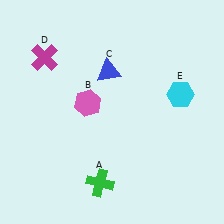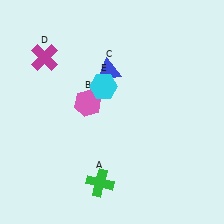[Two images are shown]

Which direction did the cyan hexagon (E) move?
The cyan hexagon (E) moved left.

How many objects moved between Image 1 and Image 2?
1 object moved between the two images.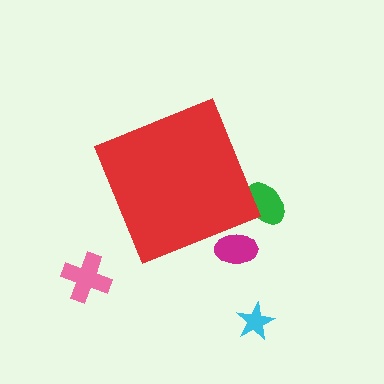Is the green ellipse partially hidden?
Yes, the green ellipse is partially hidden behind the red diamond.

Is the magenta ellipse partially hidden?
Yes, the magenta ellipse is partially hidden behind the red diamond.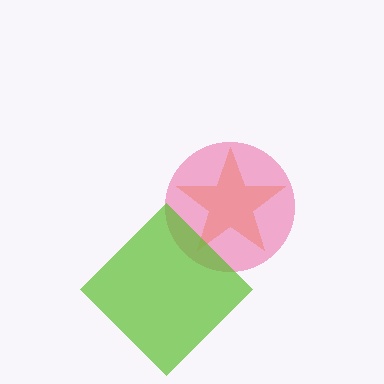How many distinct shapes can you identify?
There are 3 distinct shapes: an orange star, a pink circle, a lime diamond.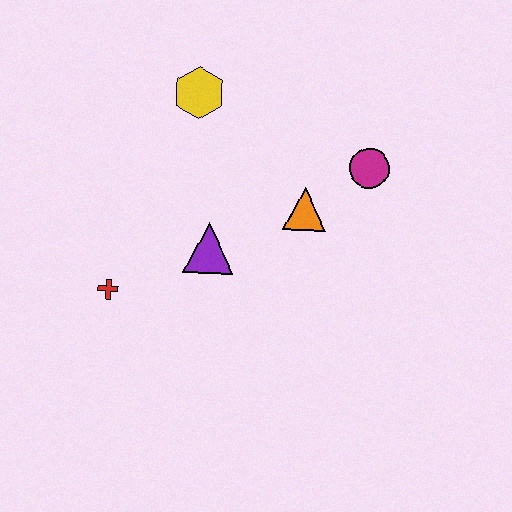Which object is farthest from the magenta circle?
The red cross is farthest from the magenta circle.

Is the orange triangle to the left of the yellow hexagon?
No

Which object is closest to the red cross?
The purple triangle is closest to the red cross.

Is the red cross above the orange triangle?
No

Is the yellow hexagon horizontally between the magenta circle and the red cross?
Yes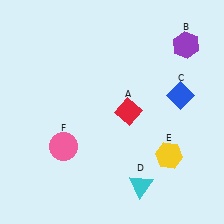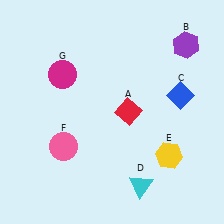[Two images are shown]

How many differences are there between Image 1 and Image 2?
There is 1 difference between the two images.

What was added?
A magenta circle (G) was added in Image 2.